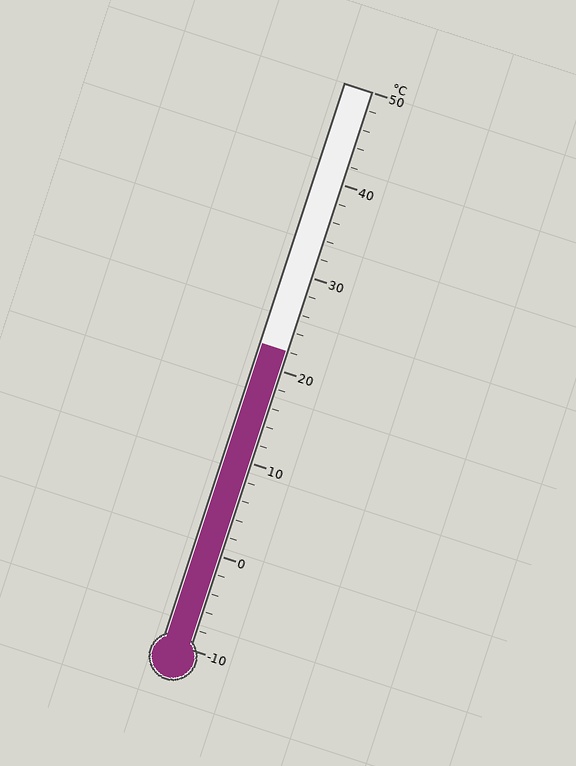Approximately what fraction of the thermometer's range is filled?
The thermometer is filled to approximately 55% of its range.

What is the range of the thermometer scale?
The thermometer scale ranges from -10°C to 50°C.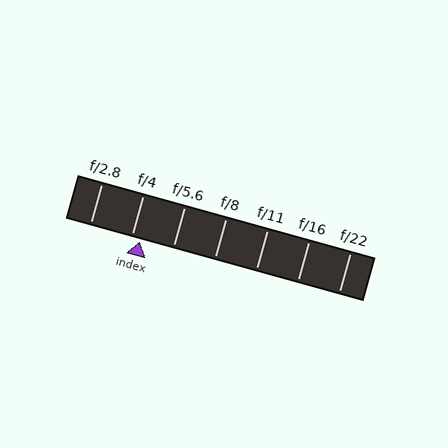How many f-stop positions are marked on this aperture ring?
There are 7 f-stop positions marked.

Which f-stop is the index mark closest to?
The index mark is closest to f/4.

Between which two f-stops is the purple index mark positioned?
The index mark is between f/4 and f/5.6.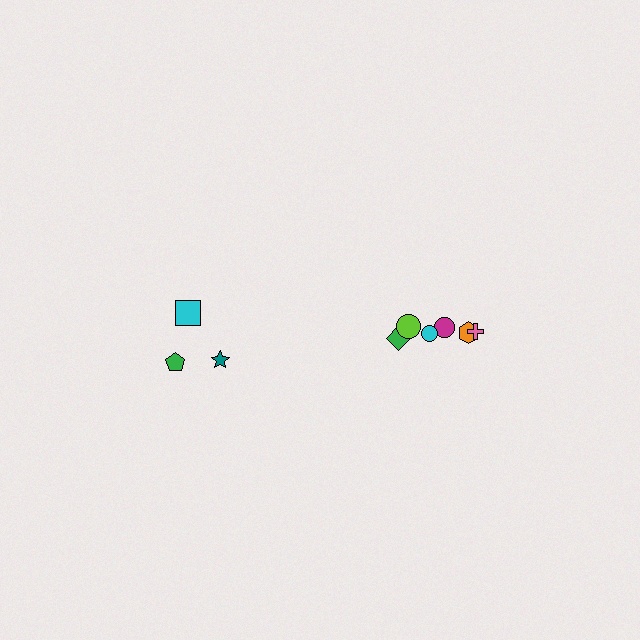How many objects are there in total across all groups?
There are 9 objects.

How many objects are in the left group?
There are 3 objects.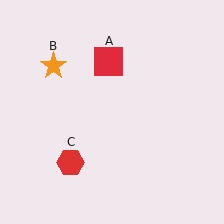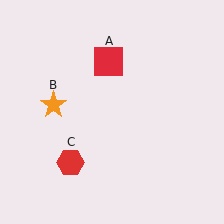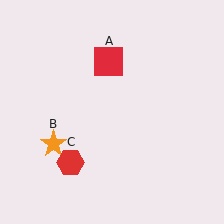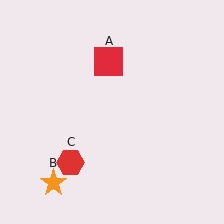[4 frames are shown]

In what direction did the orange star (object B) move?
The orange star (object B) moved down.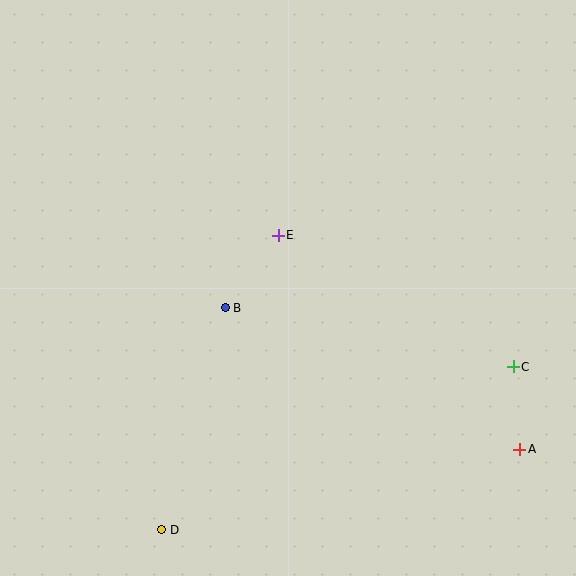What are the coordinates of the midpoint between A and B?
The midpoint between A and B is at (372, 378).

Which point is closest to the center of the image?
Point E at (278, 235) is closest to the center.